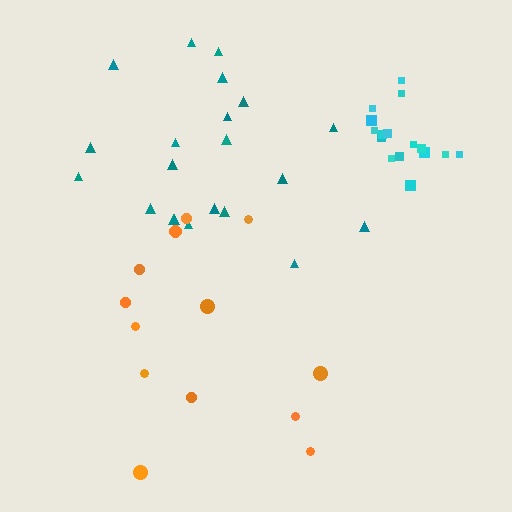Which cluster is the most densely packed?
Cyan.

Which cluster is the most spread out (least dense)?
Orange.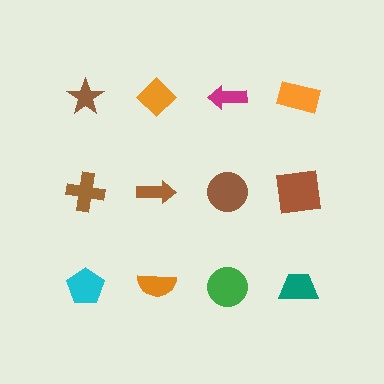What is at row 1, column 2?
An orange diamond.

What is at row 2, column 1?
A brown cross.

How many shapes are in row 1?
4 shapes.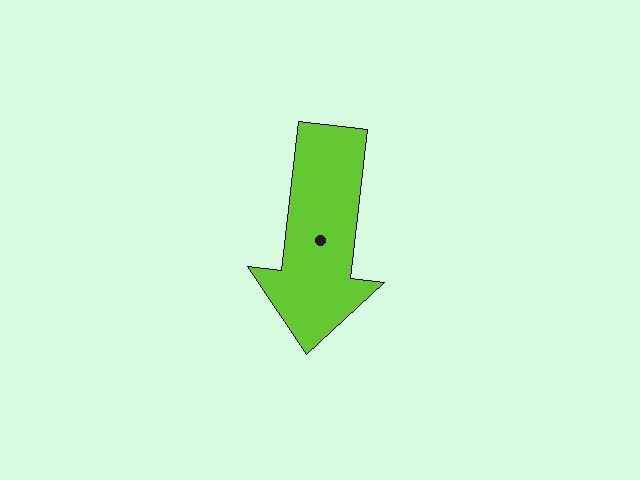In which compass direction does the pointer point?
South.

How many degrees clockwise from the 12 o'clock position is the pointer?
Approximately 187 degrees.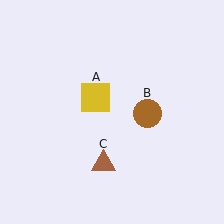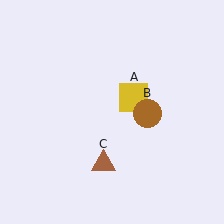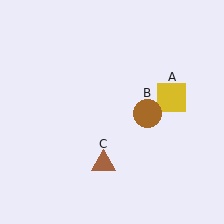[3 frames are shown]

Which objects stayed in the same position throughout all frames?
Brown circle (object B) and brown triangle (object C) remained stationary.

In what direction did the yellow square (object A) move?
The yellow square (object A) moved right.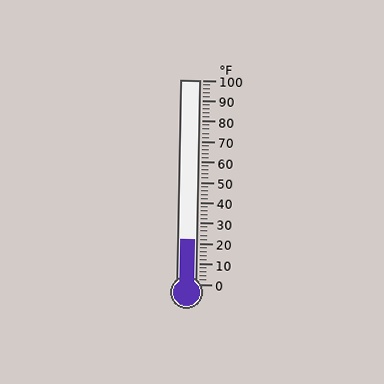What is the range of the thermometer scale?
The thermometer scale ranges from 0°F to 100°F.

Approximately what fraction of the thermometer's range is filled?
The thermometer is filled to approximately 20% of its range.